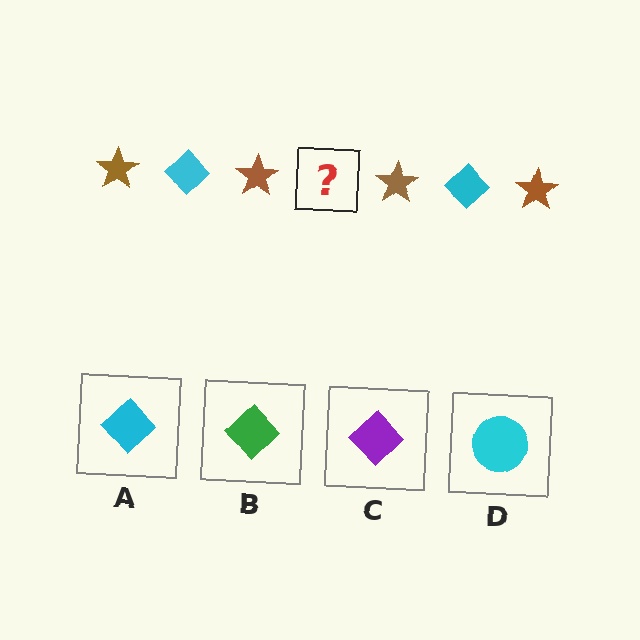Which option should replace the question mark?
Option A.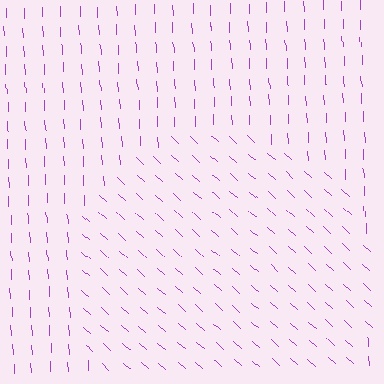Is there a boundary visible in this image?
Yes, there is a texture boundary formed by a change in line orientation.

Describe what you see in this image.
The image is filled with small purple line segments. A circle region in the image has lines oriented differently from the surrounding lines, creating a visible texture boundary.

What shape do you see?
I see a circle.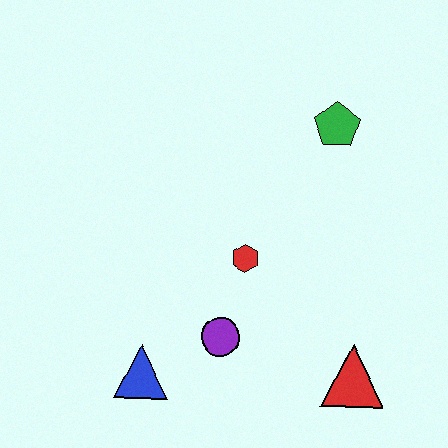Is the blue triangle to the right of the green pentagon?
No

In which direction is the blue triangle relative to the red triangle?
The blue triangle is to the left of the red triangle.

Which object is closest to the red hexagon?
The purple circle is closest to the red hexagon.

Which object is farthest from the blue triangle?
The green pentagon is farthest from the blue triangle.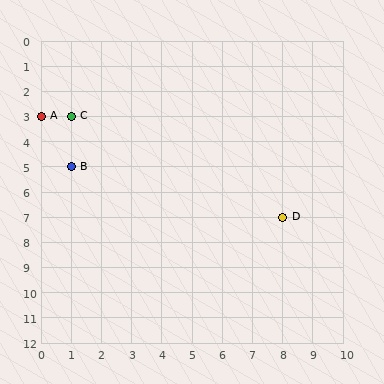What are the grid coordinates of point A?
Point A is at grid coordinates (0, 3).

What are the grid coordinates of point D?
Point D is at grid coordinates (8, 7).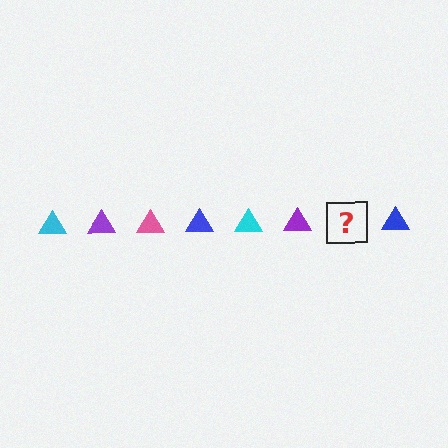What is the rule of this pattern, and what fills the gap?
The rule is that the pattern cycles through cyan, purple, pink, blue triangles. The gap should be filled with a pink triangle.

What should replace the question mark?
The question mark should be replaced with a pink triangle.